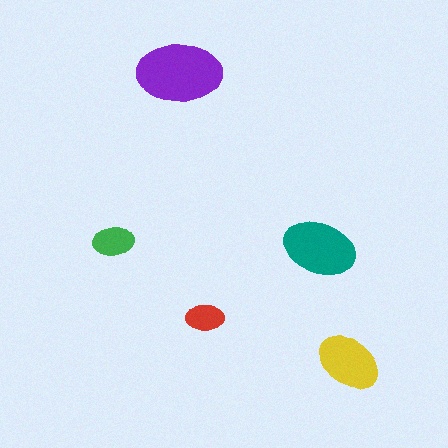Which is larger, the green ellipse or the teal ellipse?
The teal one.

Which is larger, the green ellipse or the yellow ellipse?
The yellow one.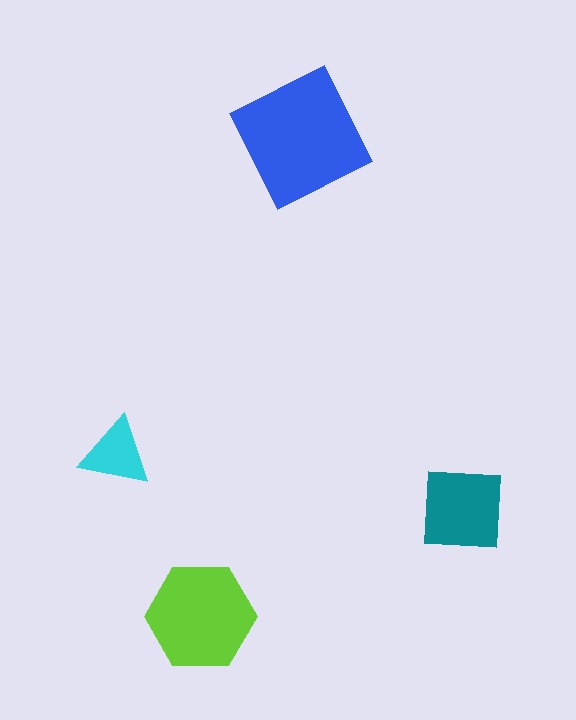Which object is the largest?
The blue square.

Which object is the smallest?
The cyan triangle.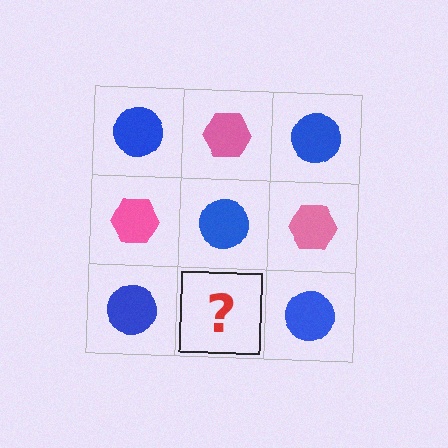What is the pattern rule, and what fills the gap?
The rule is that it alternates blue circle and pink hexagon in a checkerboard pattern. The gap should be filled with a pink hexagon.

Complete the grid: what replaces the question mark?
The question mark should be replaced with a pink hexagon.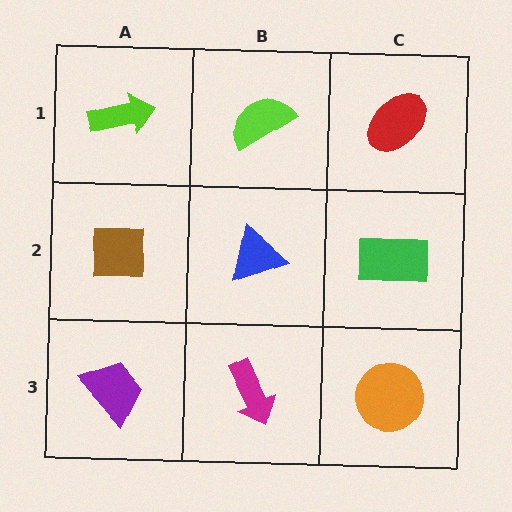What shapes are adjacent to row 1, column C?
A green rectangle (row 2, column C), a lime semicircle (row 1, column B).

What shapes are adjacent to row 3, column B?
A blue triangle (row 2, column B), a purple trapezoid (row 3, column A), an orange circle (row 3, column C).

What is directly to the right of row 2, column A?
A blue triangle.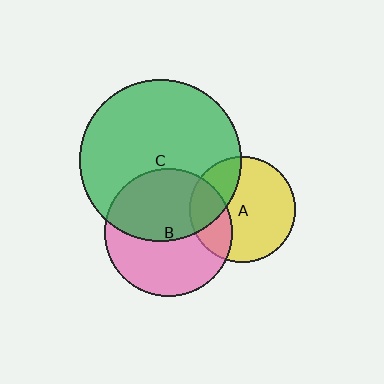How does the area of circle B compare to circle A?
Approximately 1.5 times.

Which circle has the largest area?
Circle C (green).